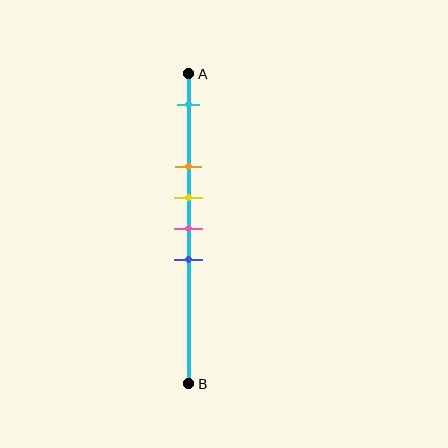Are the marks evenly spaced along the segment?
No, the marks are not evenly spaced.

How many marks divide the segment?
There are 5 marks dividing the segment.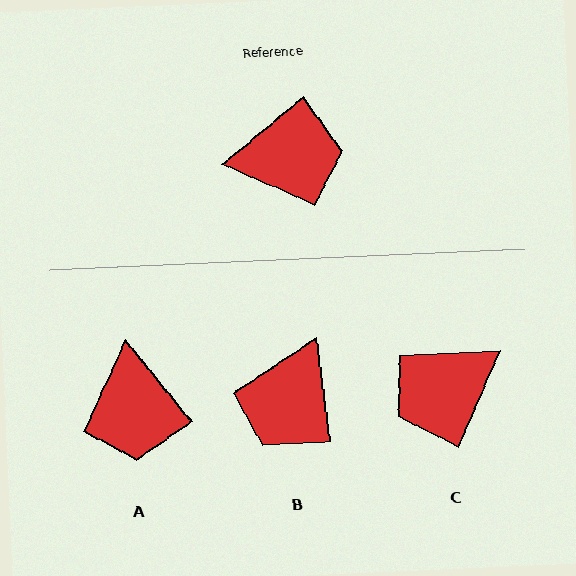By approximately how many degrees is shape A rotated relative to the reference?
Approximately 91 degrees clockwise.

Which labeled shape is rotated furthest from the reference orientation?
C, about 153 degrees away.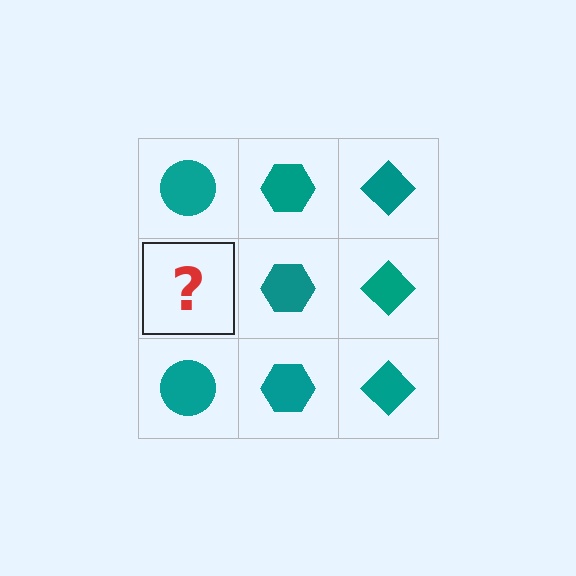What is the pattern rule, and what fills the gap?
The rule is that each column has a consistent shape. The gap should be filled with a teal circle.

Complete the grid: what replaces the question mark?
The question mark should be replaced with a teal circle.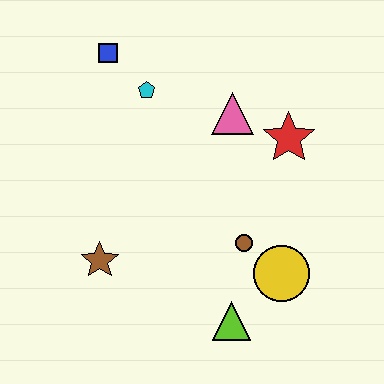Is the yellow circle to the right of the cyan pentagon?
Yes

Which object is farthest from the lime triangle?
The blue square is farthest from the lime triangle.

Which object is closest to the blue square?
The cyan pentagon is closest to the blue square.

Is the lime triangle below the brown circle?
Yes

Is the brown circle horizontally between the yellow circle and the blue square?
Yes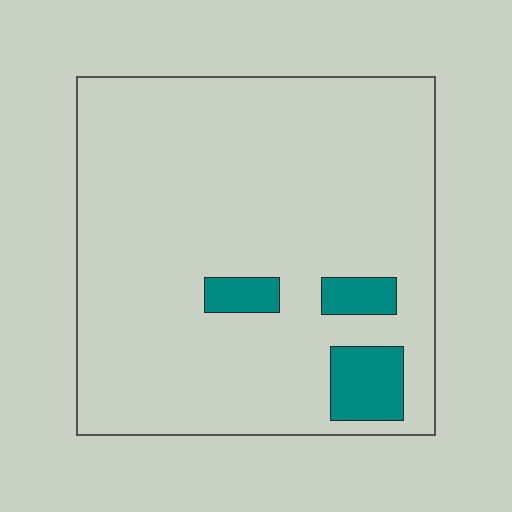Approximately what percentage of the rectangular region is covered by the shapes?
Approximately 10%.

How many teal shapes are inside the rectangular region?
3.